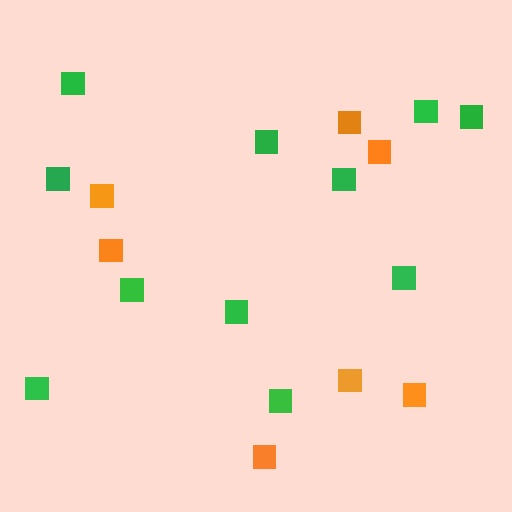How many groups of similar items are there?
There are 2 groups: one group of orange squares (7) and one group of green squares (11).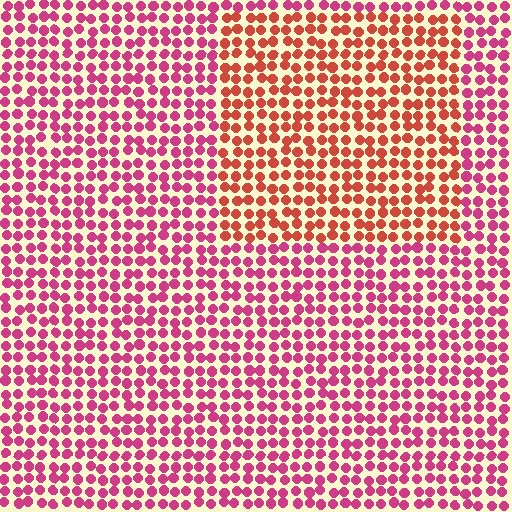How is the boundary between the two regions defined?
The boundary is defined purely by a slight shift in hue (about 36 degrees). Spacing, size, and orientation are identical on both sides.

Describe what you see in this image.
The image is filled with small magenta elements in a uniform arrangement. A rectangle-shaped region is visible where the elements are tinted to a slightly different hue, forming a subtle color boundary.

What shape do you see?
I see a rectangle.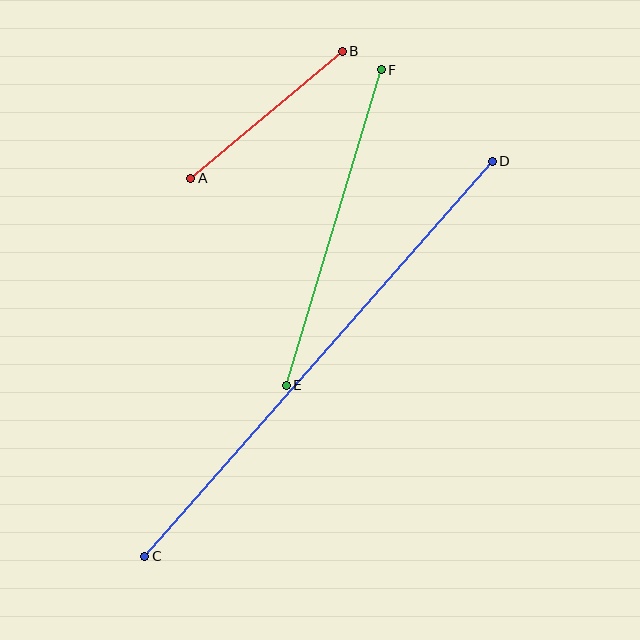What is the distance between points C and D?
The distance is approximately 526 pixels.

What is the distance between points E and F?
The distance is approximately 330 pixels.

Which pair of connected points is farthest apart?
Points C and D are farthest apart.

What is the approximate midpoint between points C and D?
The midpoint is at approximately (318, 359) pixels.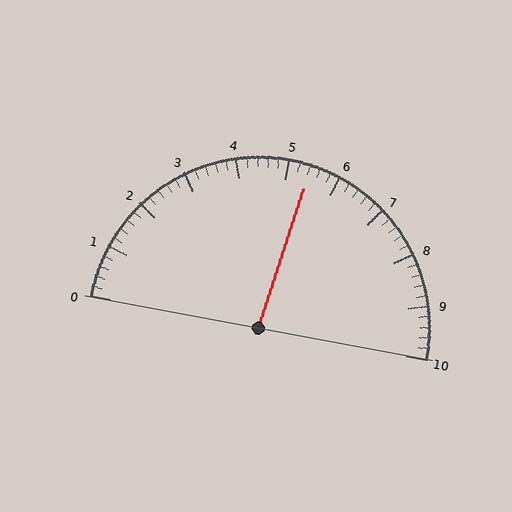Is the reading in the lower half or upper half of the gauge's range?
The reading is in the upper half of the range (0 to 10).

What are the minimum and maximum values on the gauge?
The gauge ranges from 0 to 10.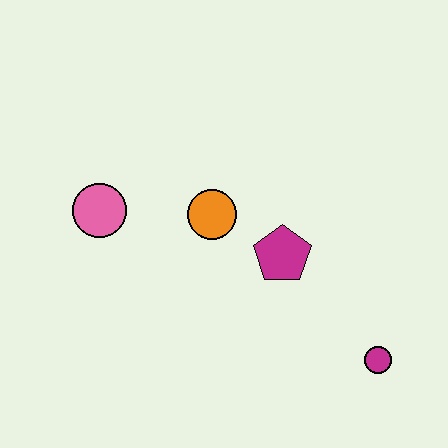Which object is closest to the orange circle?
The magenta pentagon is closest to the orange circle.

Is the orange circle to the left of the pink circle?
No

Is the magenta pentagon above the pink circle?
No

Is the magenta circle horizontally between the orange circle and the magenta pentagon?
No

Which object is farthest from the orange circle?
The magenta circle is farthest from the orange circle.